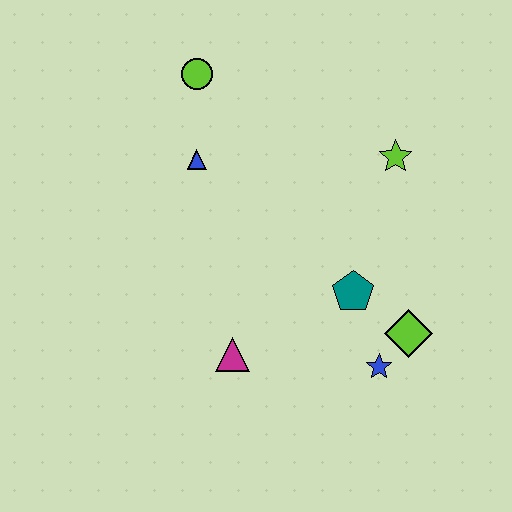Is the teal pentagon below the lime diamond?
No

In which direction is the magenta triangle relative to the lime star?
The magenta triangle is below the lime star.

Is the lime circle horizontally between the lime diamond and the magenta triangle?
No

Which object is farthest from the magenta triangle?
The lime circle is farthest from the magenta triangle.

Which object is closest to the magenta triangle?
The teal pentagon is closest to the magenta triangle.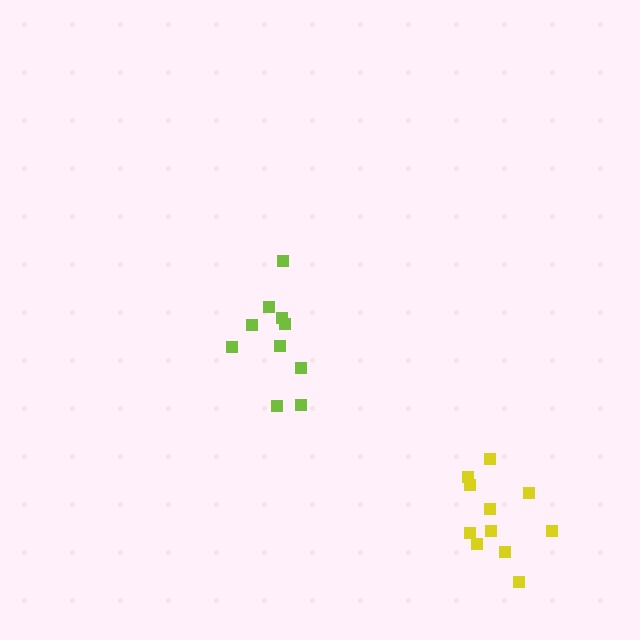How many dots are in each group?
Group 1: 11 dots, Group 2: 10 dots (21 total).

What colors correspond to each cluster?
The clusters are colored: yellow, lime.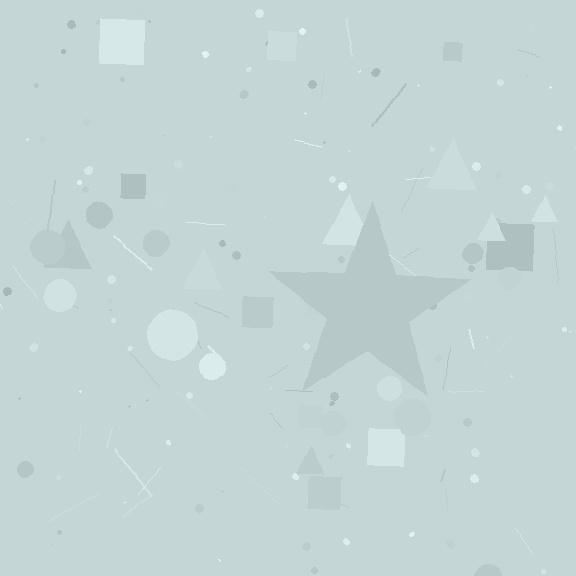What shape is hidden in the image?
A star is hidden in the image.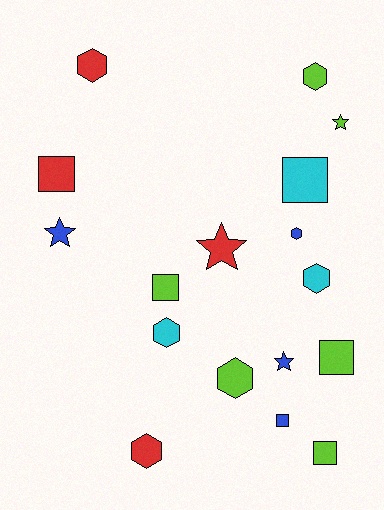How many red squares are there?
There is 1 red square.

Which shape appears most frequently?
Hexagon, with 7 objects.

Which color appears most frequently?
Lime, with 6 objects.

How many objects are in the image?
There are 17 objects.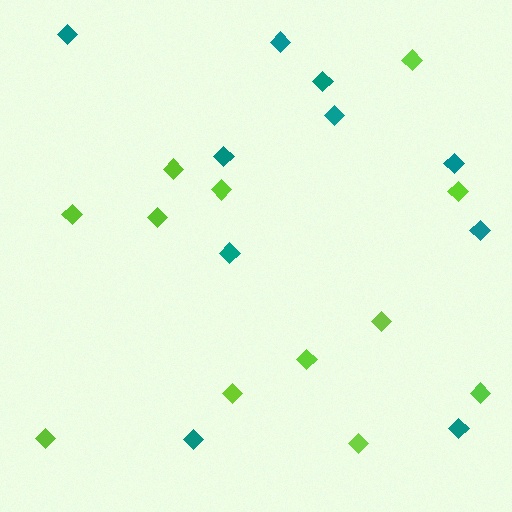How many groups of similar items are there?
There are 2 groups: one group of teal diamonds (10) and one group of lime diamonds (12).